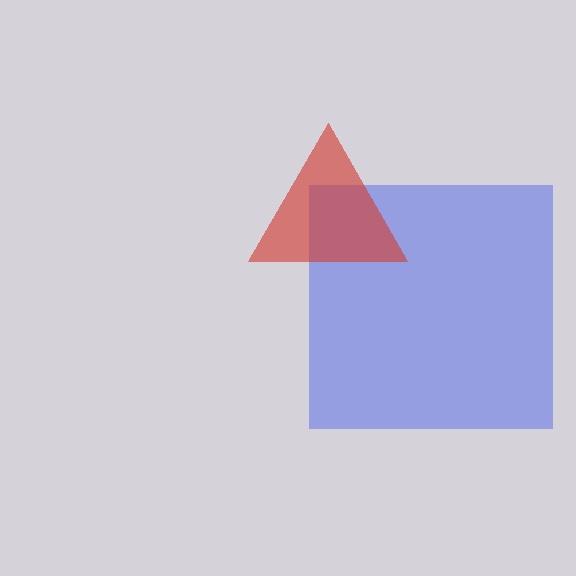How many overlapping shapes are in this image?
There are 2 overlapping shapes in the image.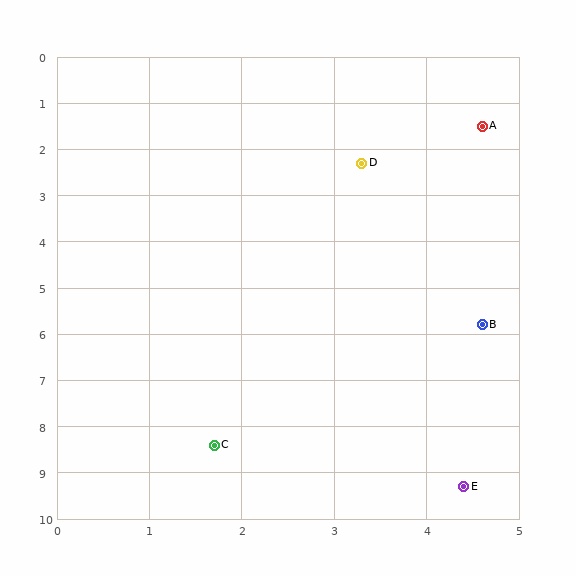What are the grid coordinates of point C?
Point C is at approximately (1.7, 8.4).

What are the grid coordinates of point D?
Point D is at approximately (3.3, 2.3).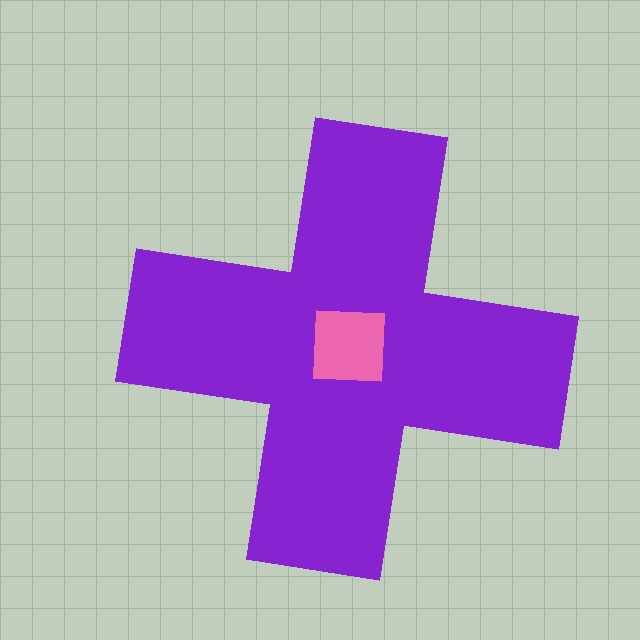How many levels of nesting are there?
2.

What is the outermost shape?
The purple cross.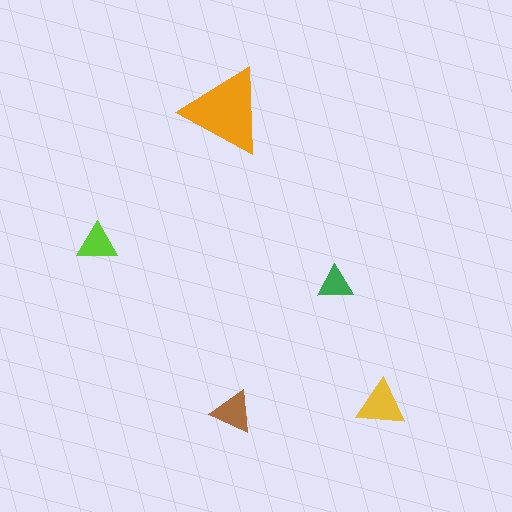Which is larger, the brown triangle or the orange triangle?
The orange one.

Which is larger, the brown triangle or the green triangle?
The brown one.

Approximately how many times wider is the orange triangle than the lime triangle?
About 2 times wider.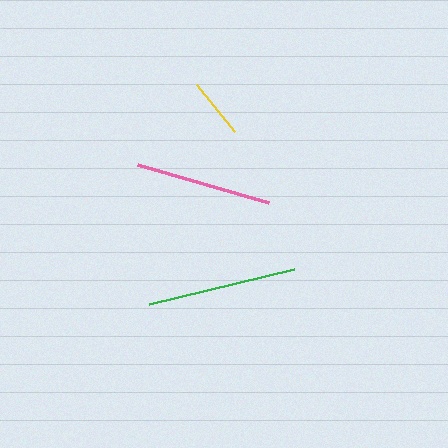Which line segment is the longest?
The green line is the longest at approximately 150 pixels.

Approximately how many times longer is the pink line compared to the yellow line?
The pink line is approximately 2.3 times the length of the yellow line.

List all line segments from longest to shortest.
From longest to shortest: green, pink, yellow.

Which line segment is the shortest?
The yellow line is the shortest at approximately 60 pixels.